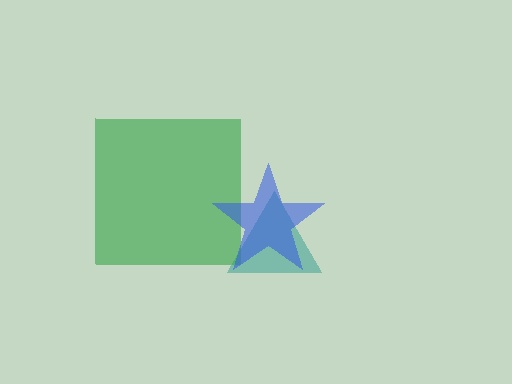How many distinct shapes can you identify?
There are 3 distinct shapes: a teal triangle, a green square, a blue star.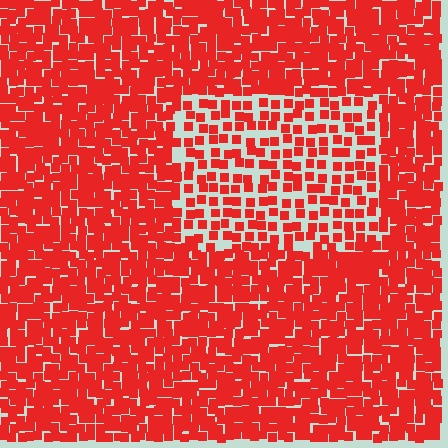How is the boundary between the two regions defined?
The boundary is defined by a change in element density (approximately 2.0x ratio). All elements are the same color, size, and shape.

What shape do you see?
I see a rectangle.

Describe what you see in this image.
The image contains small red elements arranged at two different densities. A rectangle-shaped region is visible where the elements are less densely packed than the surrounding area.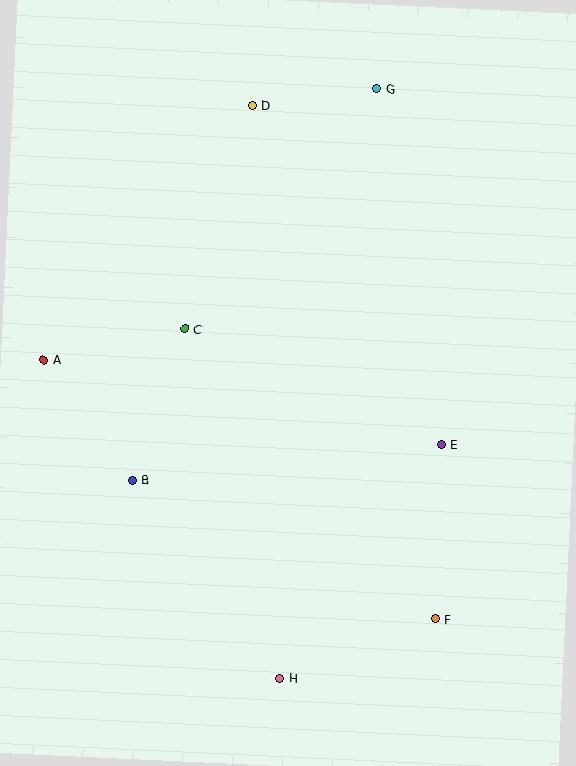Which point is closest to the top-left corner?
Point D is closest to the top-left corner.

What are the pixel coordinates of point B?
Point B is at (132, 480).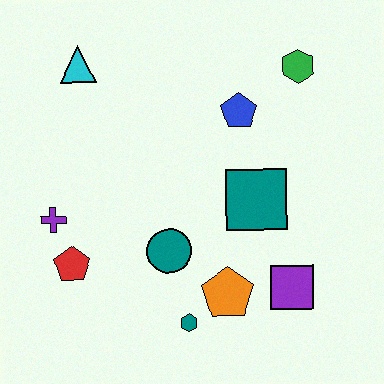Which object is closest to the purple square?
The orange pentagon is closest to the purple square.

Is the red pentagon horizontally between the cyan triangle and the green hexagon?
No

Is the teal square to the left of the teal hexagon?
No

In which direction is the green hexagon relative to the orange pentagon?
The green hexagon is above the orange pentagon.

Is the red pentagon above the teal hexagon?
Yes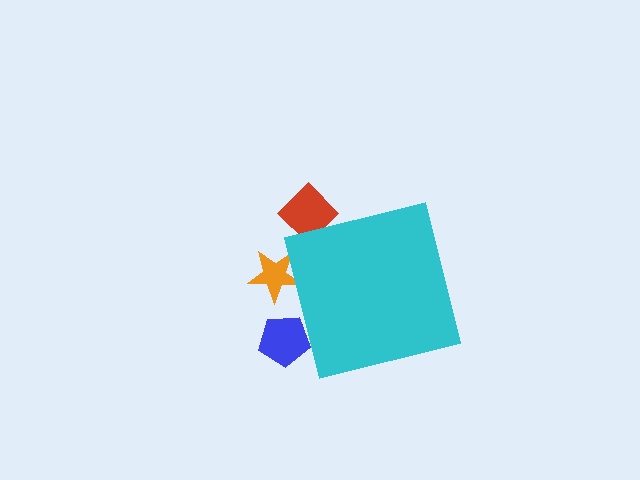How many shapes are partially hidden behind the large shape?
3 shapes are partially hidden.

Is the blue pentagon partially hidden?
Yes, the blue pentagon is partially hidden behind the cyan square.